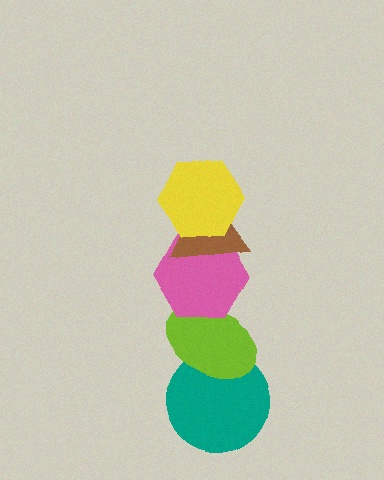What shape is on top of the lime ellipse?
The pink hexagon is on top of the lime ellipse.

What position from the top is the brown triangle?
The brown triangle is 2nd from the top.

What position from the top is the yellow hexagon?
The yellow hexagon is 1st from the top.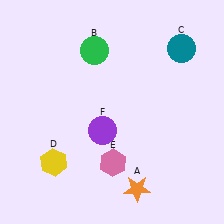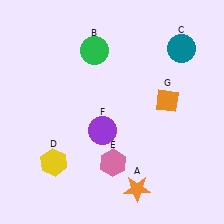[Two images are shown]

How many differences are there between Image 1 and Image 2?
There is 1 difference between the two images.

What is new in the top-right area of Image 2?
An orange diamond (G) was added in the top-right area of Image 2.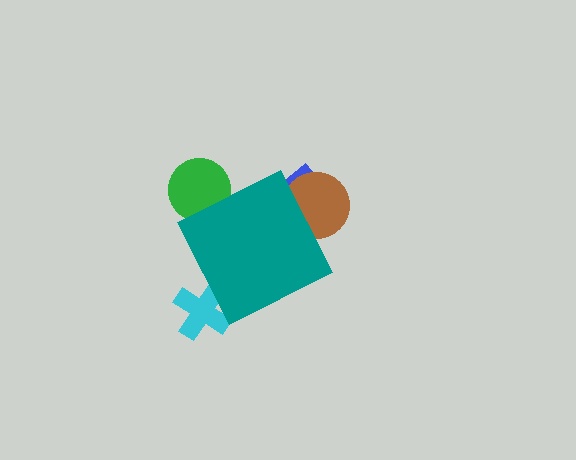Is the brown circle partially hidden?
Yes, the brown circle is partially hidden behind the teal diamond.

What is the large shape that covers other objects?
A teal diamond.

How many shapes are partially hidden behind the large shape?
4 shapes are partially hidden.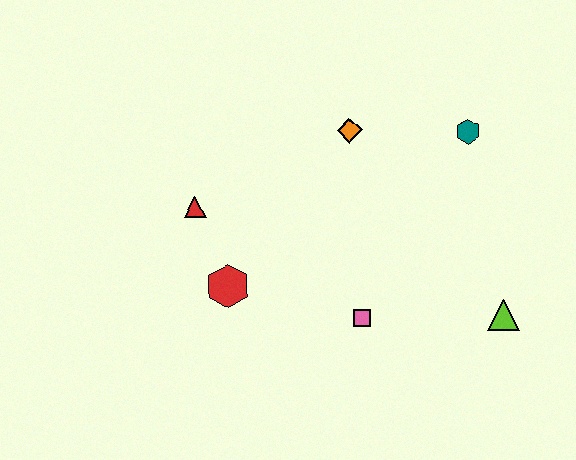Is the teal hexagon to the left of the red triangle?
No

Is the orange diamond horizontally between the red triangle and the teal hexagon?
Yes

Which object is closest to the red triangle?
The red hexagon is closest to the red triangle.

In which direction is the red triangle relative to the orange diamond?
The red triangle is to the left of the orange diamond.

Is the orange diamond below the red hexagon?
No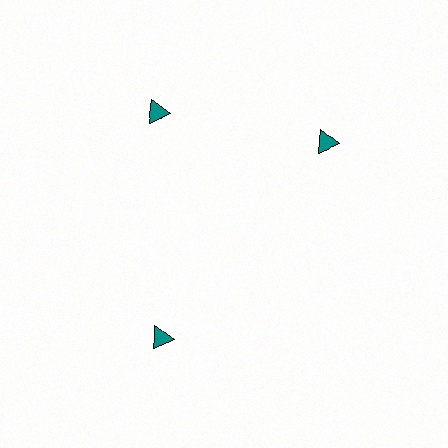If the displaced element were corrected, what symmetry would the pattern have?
It would have 3-fold rotational symmetry — the pattern would map onto itself every 120 degrees.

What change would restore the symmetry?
The symmetry would be restored by rotating it back into even spacing with its neighbors so that all 3 triangles sit at equal angles and equal distance from the center.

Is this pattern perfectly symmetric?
No. The 3 teal triangles are arranged in a ring, but one element near the 3 o'clock position is rotated out of alignment along the ring, breaking the 3-fold rotational symmetry.